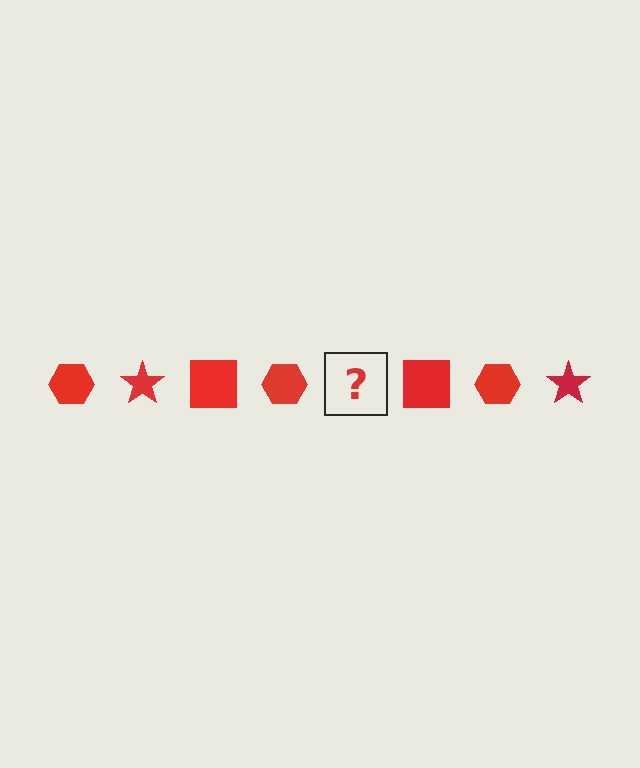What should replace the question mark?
The question mark should be replaced with a red star.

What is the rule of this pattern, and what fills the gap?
The rule is that the pattern cycles through hexagon, star, square shapes in red. The gap should be filled with a red star.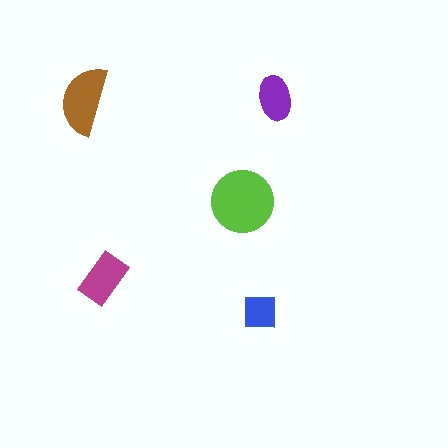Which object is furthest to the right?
The purple ellipse is rightmost.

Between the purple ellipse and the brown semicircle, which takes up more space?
The brown semicircle.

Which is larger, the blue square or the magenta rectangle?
The magenta rectangle.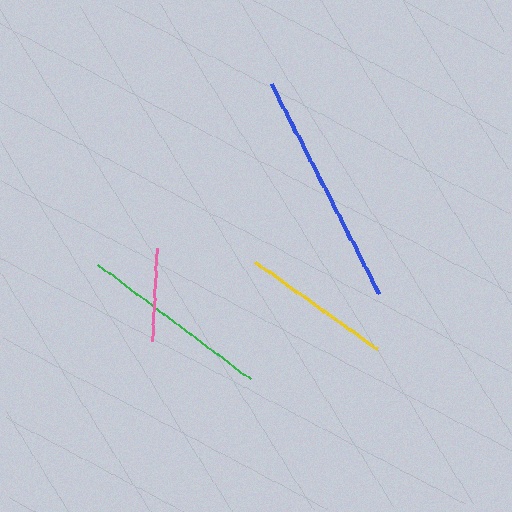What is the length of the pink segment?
The pink segment is approximately 93 pixels long.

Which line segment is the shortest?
The pink line is the shortest at approximately 93 pixels.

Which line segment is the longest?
The blue line is the longest at approximately 236 pixels.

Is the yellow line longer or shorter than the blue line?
The blue line is longer than the yellow line.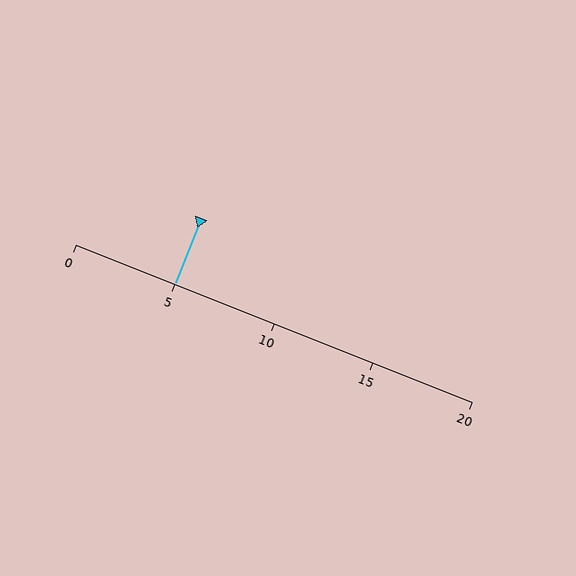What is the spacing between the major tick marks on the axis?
The major ticks are spaced 5 apart.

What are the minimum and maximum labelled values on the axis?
The axis runs from 0 to 20.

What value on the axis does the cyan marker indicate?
The marker indicates approximately 5.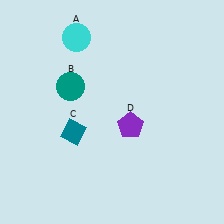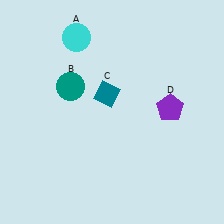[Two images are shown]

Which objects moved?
The objects that moved are: the teal diamond (C), the purple pentagon (D).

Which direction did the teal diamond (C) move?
The teal diamond (C) moved up.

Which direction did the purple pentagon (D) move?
The purple pentagon (D) moved right.